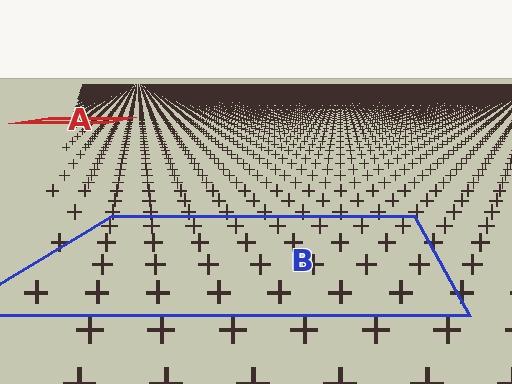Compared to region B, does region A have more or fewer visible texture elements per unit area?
Region A has more texture elements per unit area — they are packed more densely because it is farther away.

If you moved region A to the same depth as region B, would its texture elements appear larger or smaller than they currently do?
They would appear larger. At a closer depth, the same texture elements are projected at a bigger on-screen size.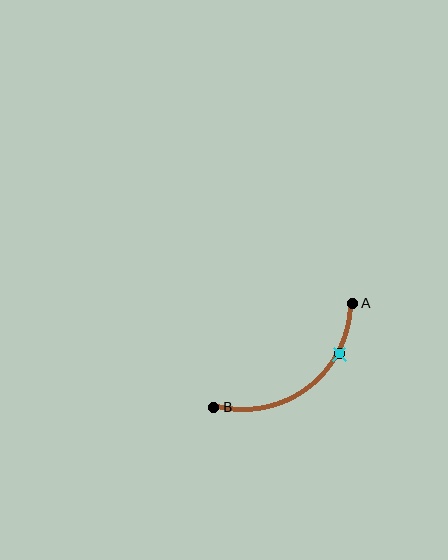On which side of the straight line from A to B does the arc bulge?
The arc bulges below and to the right of the straight line connecting A and B.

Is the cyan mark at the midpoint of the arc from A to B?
No. The cyan mark lies on the arc but is closer to endpoint A. The arc midpoint would be at the point on the curve equidistant along the arc from both A and B.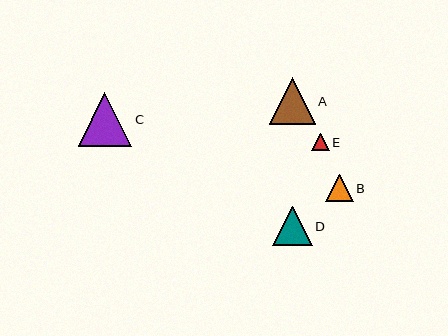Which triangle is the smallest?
Triangle E is the smallest with a size of approximately 18 pixels.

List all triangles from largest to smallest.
From largest to smallest: C, A, D, B, E.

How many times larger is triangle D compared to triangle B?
Triangle D is approximately 1.4 times the size of triangle B.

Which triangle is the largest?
Triangle C is the largest with a size of approximately 53 pixels.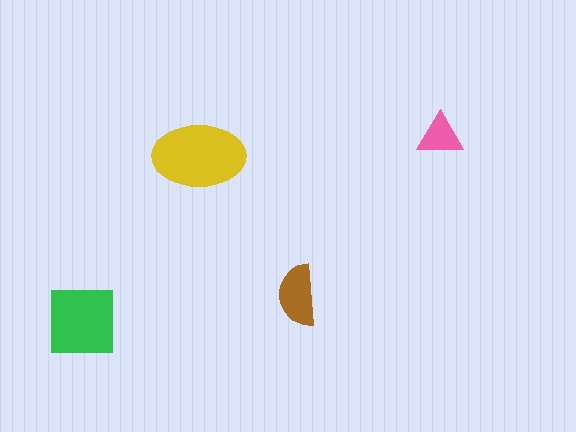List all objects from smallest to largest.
The pink triangle, the brown semicircle, the green square, the yellow ellipse.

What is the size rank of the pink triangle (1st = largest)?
4th.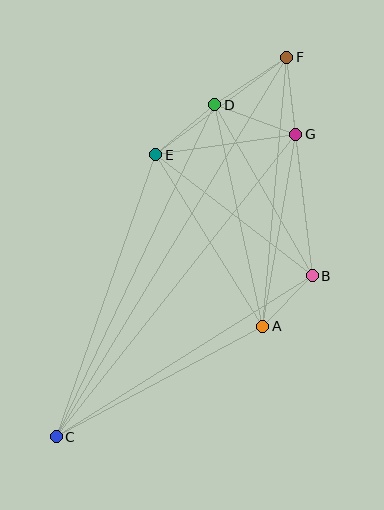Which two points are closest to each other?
Points A and B are closest to each other.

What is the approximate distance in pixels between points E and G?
The distance between E and G is approximately 142 pixels.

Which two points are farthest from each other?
Points C and F are farthest from each other.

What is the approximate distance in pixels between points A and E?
The distance between A and E is approximately 202 pixels.